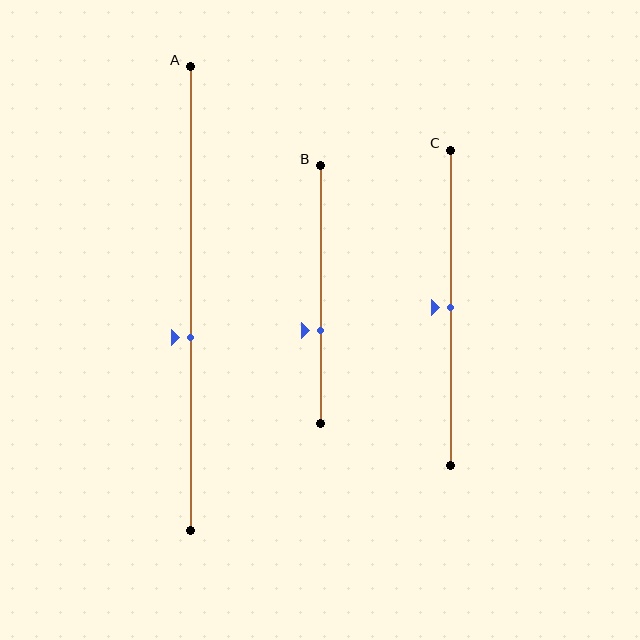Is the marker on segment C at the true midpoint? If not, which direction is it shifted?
Yes, the marker on segment C is at the true midpoint.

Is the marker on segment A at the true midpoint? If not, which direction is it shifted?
No, the marker on segment A is shifted downward by about 9% of the segment length.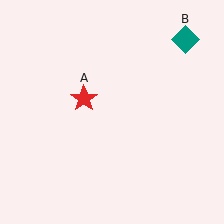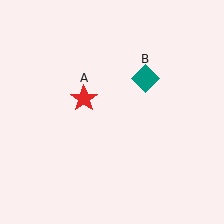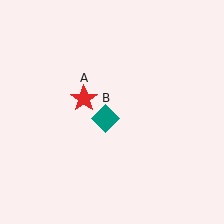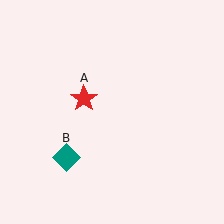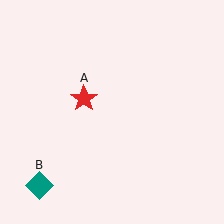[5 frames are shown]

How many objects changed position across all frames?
1 object changed position: teal diamond (object B).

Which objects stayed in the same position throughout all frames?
Red star (object A) remained stationary.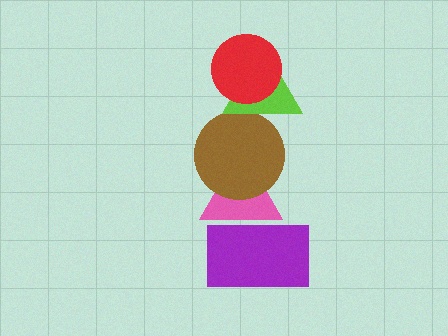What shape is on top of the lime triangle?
The red circle is on top of the lime triangle.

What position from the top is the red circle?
The red circle is 1st from the top.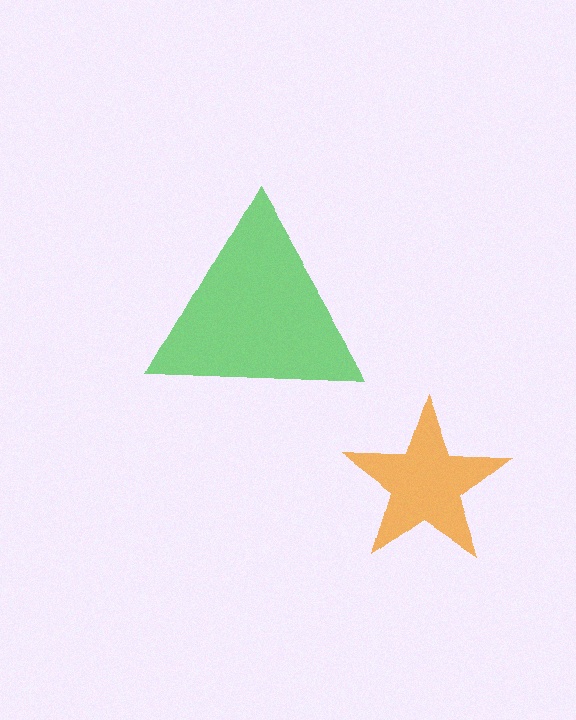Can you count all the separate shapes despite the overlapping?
Yes, there are 2 separate shapes.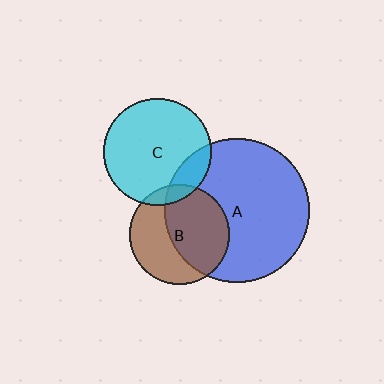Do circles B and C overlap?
Yes.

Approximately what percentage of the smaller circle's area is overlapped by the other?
Approximately 10%.